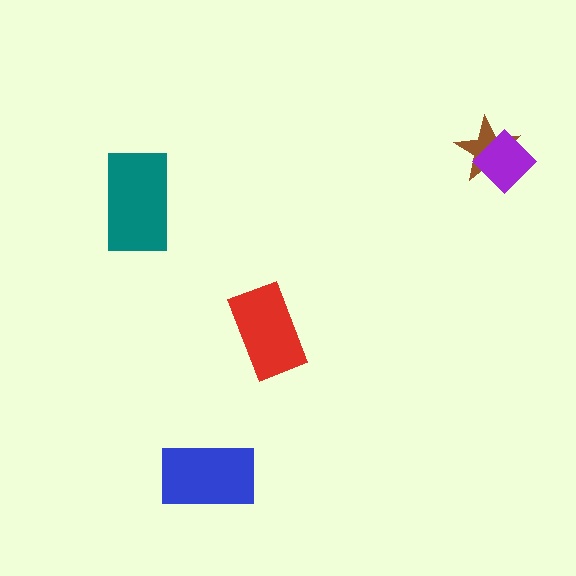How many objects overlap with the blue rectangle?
0 objects overlap with the blue rectangle.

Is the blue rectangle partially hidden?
No, no other shape covers it.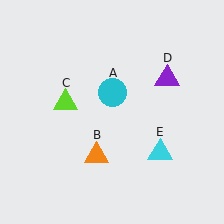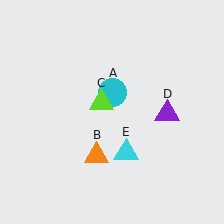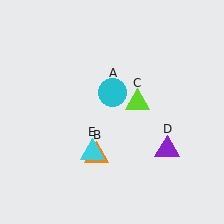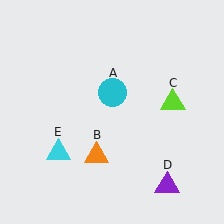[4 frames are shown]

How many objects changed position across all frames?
3 objects changed position: lime triangle (object C), purple triangle (object D), cyan triangle (object E).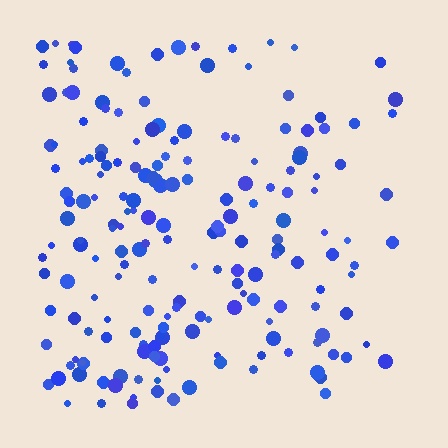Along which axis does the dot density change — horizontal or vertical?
Horizontal.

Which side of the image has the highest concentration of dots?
The left.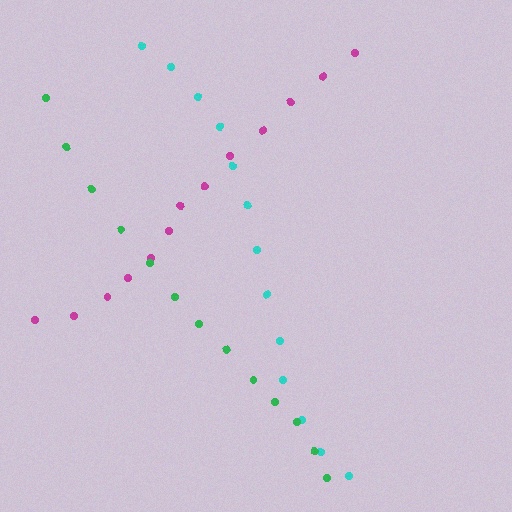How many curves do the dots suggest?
There are 3 distinct paths.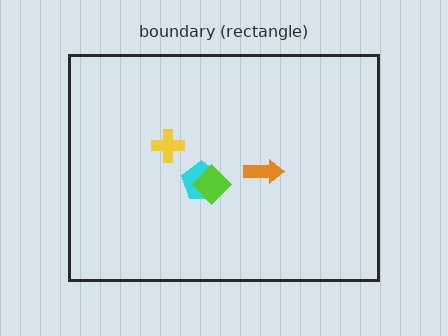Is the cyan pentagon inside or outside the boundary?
Inside.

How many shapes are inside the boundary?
4 inside, 0 outside.